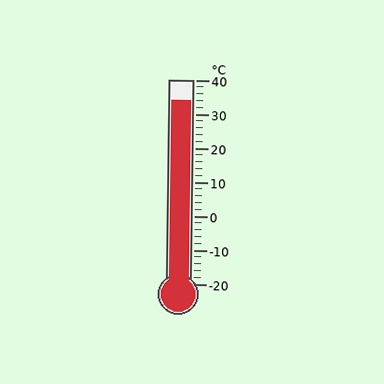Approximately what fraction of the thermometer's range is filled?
The thermometer is filled to approximately 90% of its range.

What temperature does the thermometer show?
The thermometer shows approximately 34°C.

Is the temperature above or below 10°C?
The temperature is above 10°C.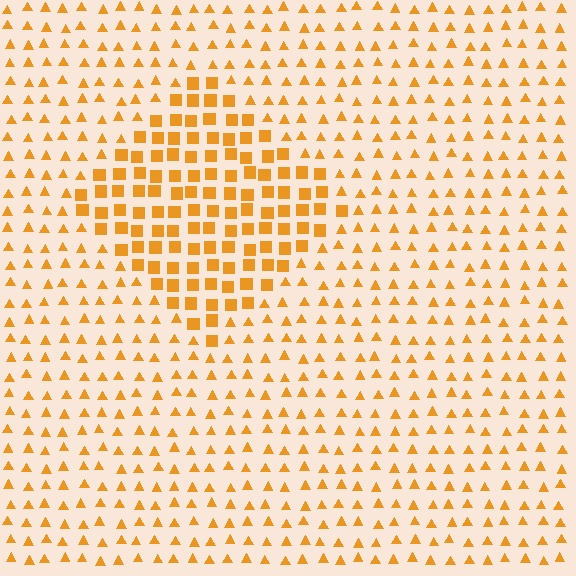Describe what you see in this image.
The image is filled with small orange elements arranged in a uniform grid. A diamond-shaped region contains squares, while the surrounding area contains triangles. The boundary is defined purely by the change in element shape.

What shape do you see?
I see a diamond.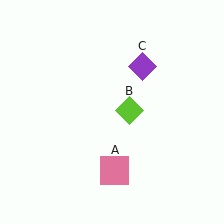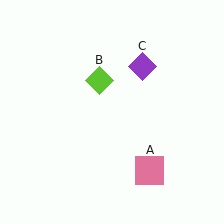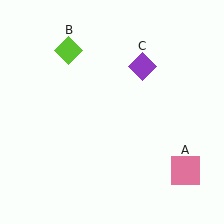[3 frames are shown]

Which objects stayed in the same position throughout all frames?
Purple diamond (object C) remained stationary.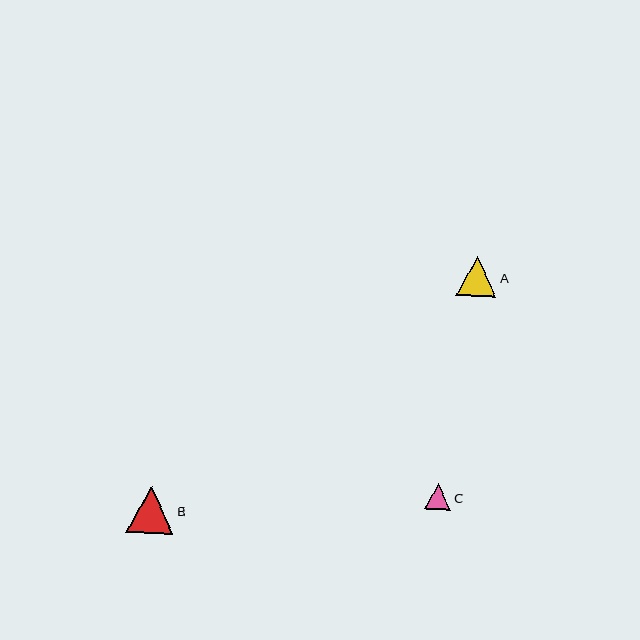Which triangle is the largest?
Triangle B is the largest with a size of approximately 47 pixels.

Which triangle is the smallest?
Triangle C is the smallest with a size of approximately 26 pixels.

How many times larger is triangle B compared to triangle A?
Triangle B is approximately 1.2 times the size of triangle A.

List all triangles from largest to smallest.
From largest to smallest: B, A, C.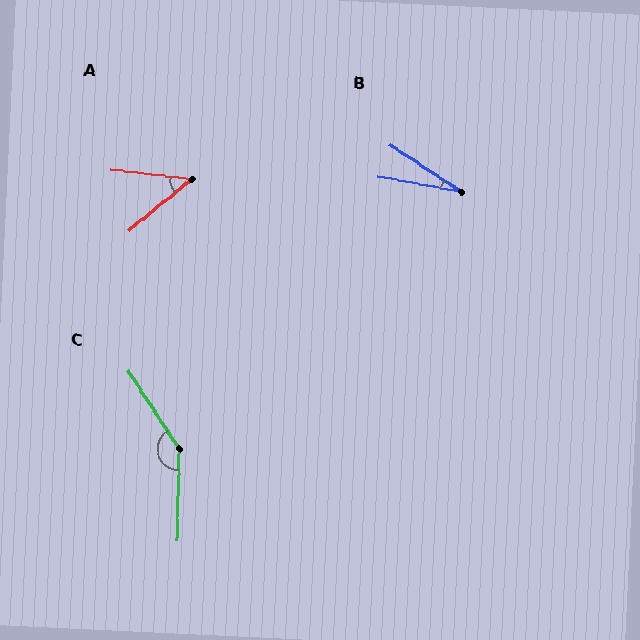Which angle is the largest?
C, at approximately 146 degrees.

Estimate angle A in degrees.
Approximately 45 degrees.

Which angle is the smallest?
B, at approximately 23 degrees.